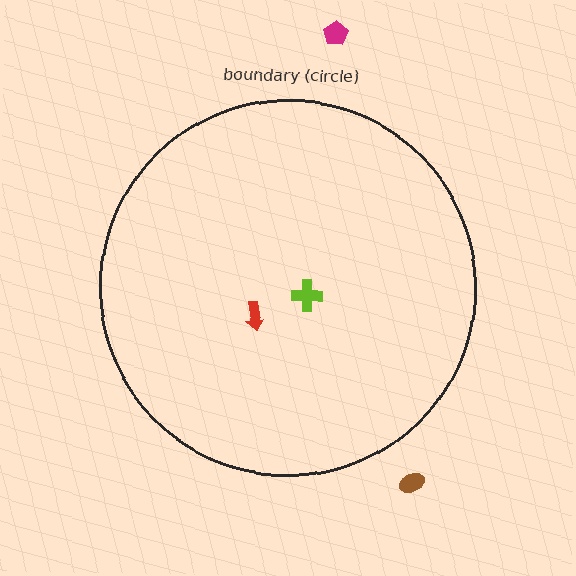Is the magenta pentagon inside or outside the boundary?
Outside.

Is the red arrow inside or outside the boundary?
Inside.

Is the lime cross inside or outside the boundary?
Inside.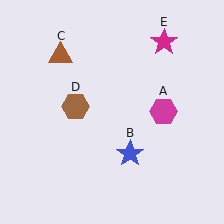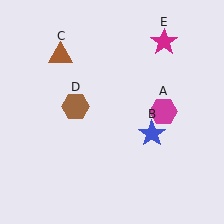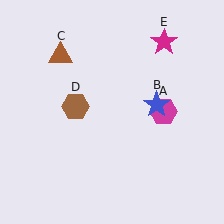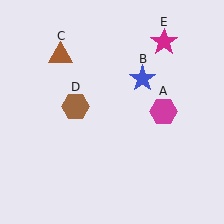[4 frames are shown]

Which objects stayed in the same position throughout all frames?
Magenta hexagon (object A) and brown triangle (object C) and brown hexagon (object D) and magenta star (object E) remained stationary.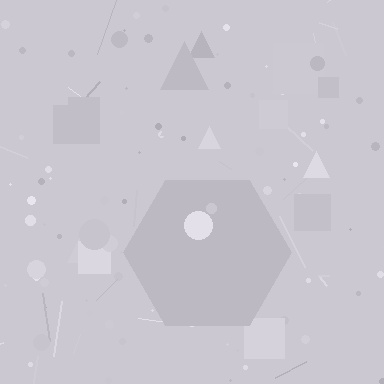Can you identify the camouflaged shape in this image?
The camouflaged shape is a hexagon.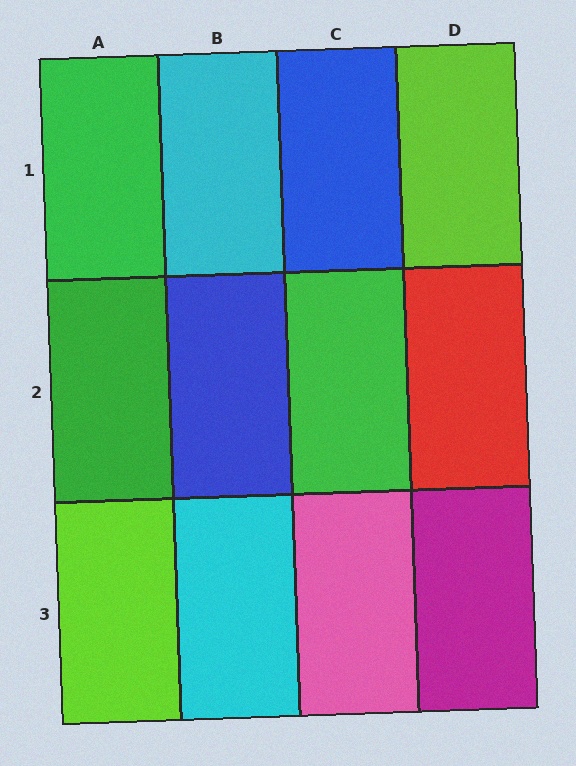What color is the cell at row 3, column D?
Magenta.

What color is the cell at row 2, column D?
Red.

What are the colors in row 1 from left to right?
Green, cyan, blue, lime.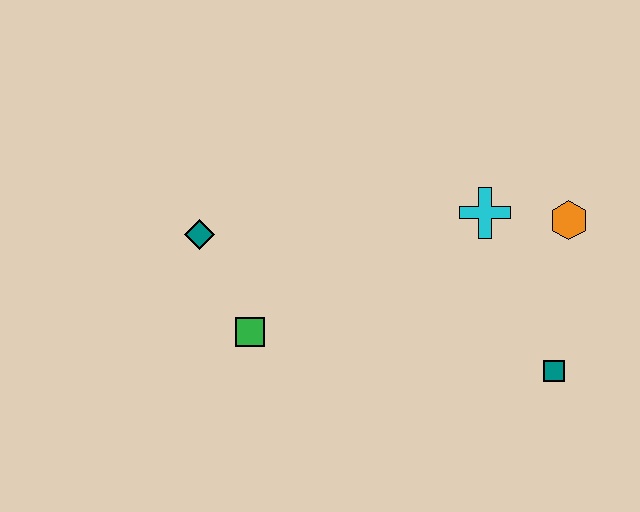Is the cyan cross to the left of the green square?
No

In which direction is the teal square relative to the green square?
The teal square is to the right of the green square.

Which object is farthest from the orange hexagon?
The teal diamond is farthest from the orange hexagon.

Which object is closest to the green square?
The teal diamond is closest to the green square.